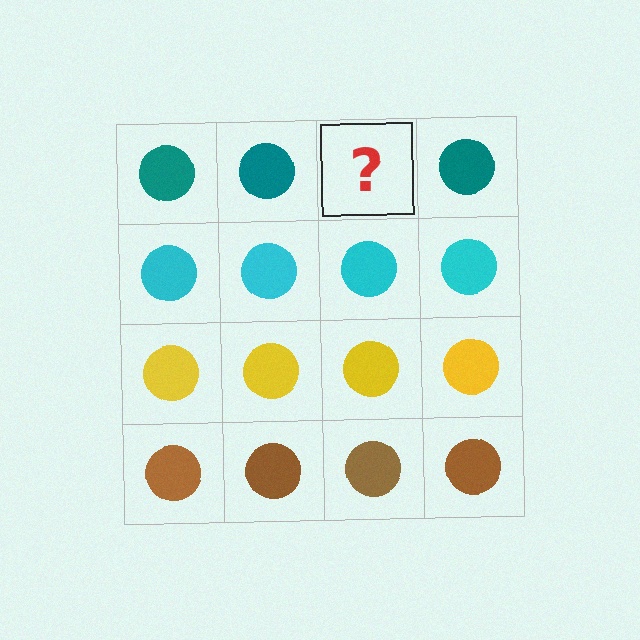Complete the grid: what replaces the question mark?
The question mark should be replaced with a teal circle.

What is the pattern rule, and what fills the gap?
The rule is that each row has a consistent color. The gap should be filled with a teal circle.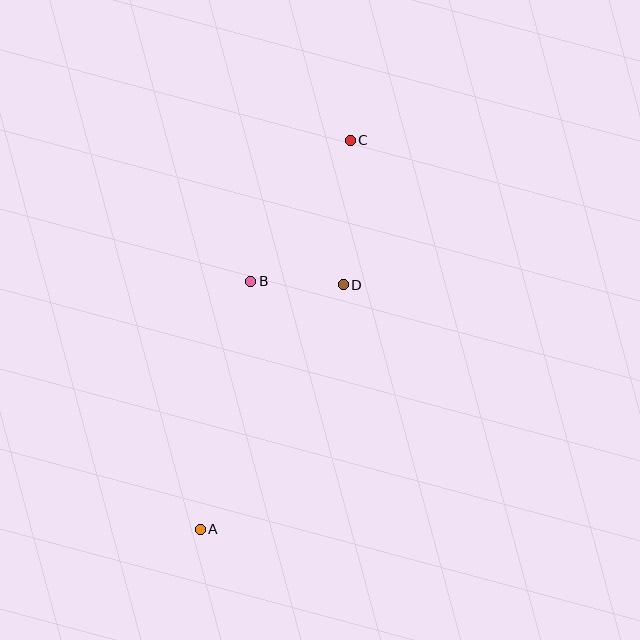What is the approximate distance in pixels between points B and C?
The distance between B and C is approximately 173 pixels.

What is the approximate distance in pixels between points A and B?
The distance between A and B is approximately 253 pixels.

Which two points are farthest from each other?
Points A and C are farthest from each other.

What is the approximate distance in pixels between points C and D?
The distance between C and D is approximately 145 pixels.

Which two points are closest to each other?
Points B and D are closest to each other.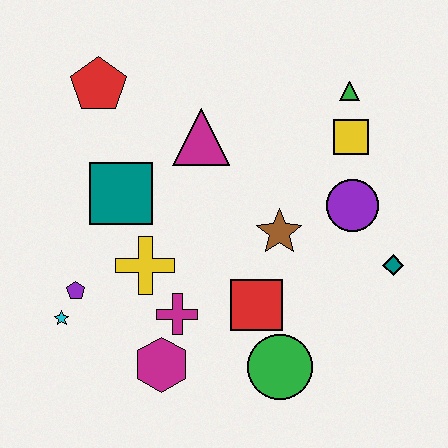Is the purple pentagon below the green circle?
No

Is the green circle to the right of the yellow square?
No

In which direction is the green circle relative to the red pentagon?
The green circle is below the red pentagon.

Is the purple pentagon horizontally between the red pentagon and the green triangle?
No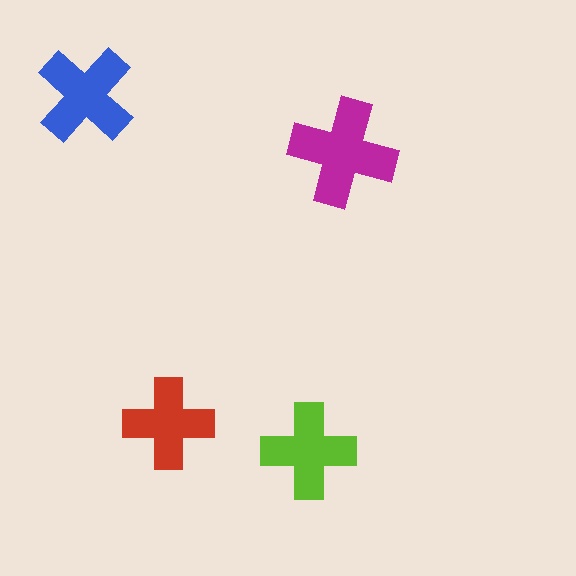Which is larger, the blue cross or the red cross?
The blue one.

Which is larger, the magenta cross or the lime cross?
The magenta one.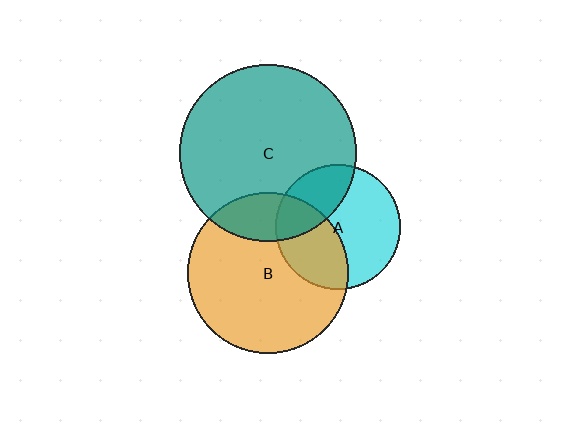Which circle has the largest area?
Circle C (teal).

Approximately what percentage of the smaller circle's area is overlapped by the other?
Approximately 20%.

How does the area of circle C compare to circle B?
Approximately 1.2 times.